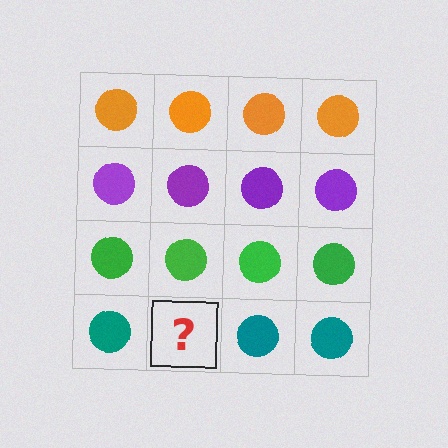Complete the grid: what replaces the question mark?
The question mark should be replaced with a teal circle.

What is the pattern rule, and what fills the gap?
The rule is that each row has a consistent color. The gap should be filled with a teal circle.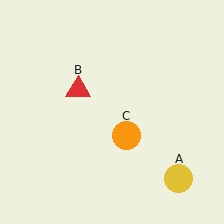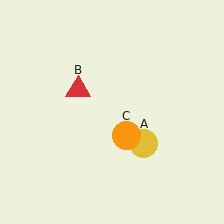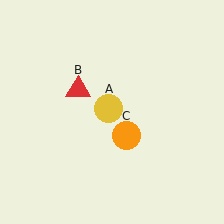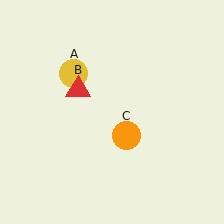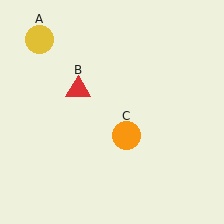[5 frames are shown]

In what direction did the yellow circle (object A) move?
The yellow circle (object A) moved up and to the left.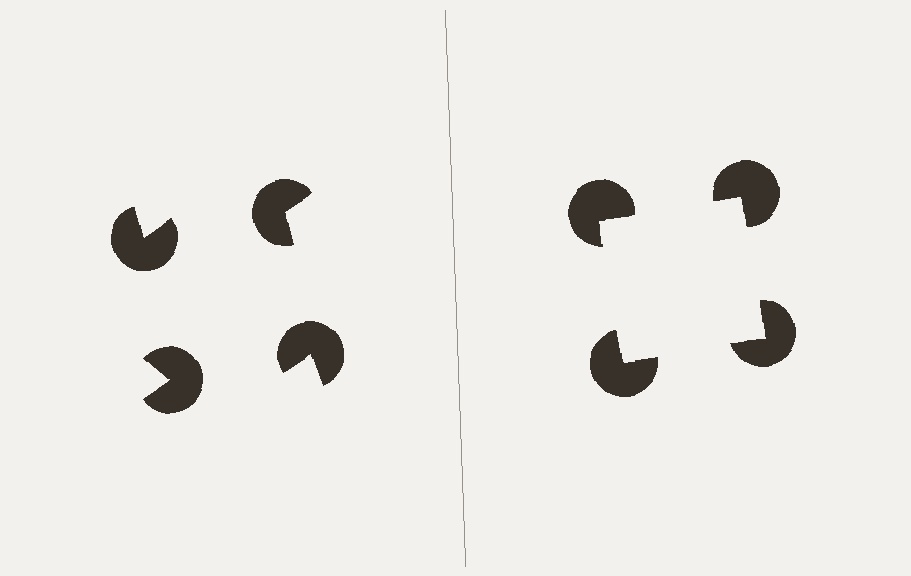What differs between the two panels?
The pac-man discs are positioned identically on both sides; only the wedge orientations differ. On the right they align to a square; on the left they are misaligned.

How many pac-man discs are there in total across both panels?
8 — 4 on each side.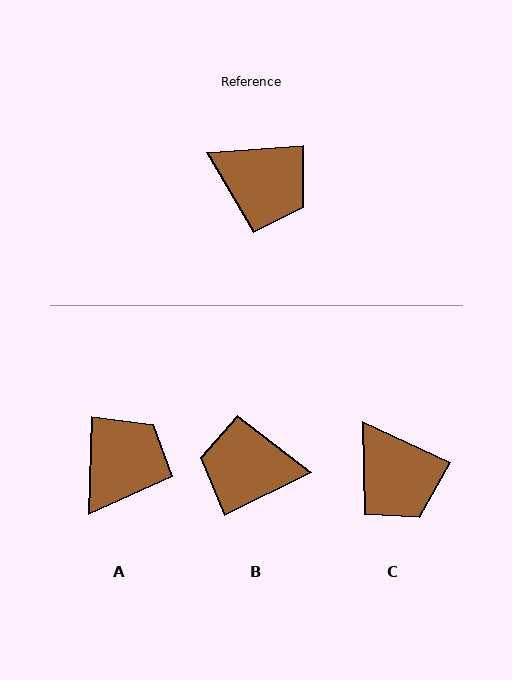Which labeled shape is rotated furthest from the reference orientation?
B, about 158 degrees away.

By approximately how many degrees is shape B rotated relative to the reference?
Approximately 158 degrees clockwise.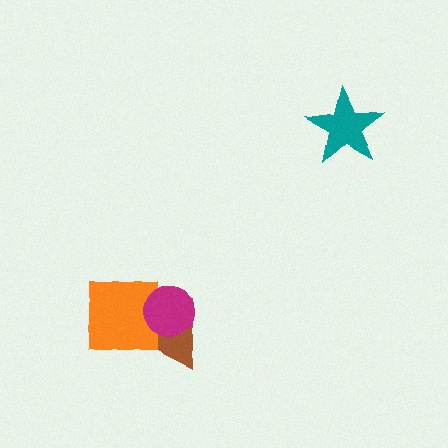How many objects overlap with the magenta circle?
2 objects overlap with the magenta circle.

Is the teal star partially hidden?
No, no other shape covers it.